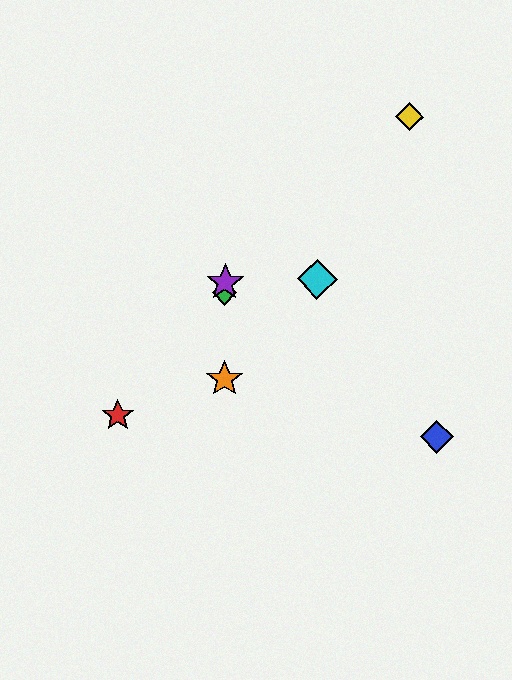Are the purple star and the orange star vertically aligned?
Yes, both are at x≈225.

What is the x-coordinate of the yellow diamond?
The yellow diamond is at x≈410.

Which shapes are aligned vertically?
The green diamond, the purple star, the orange star are aligned vertically.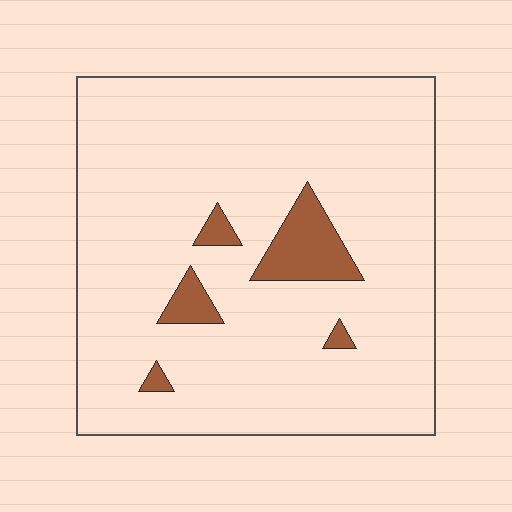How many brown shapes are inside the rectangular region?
5.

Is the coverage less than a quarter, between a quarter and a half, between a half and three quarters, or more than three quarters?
Less than a quarter.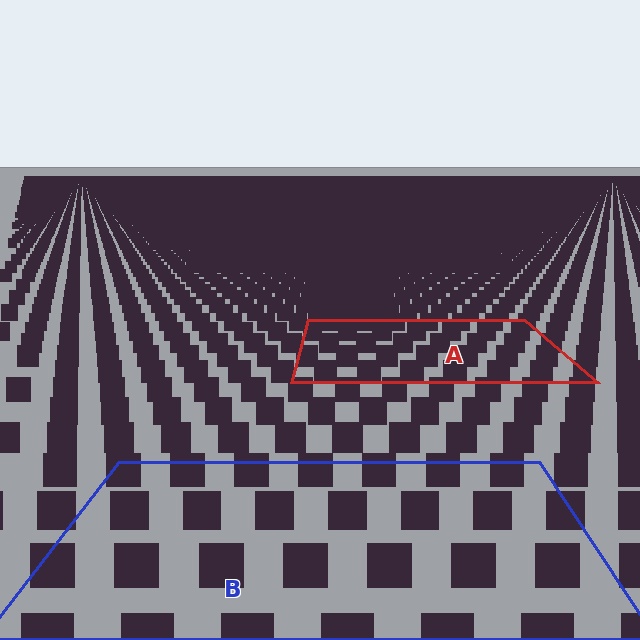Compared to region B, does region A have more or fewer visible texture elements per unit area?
Region A has more texture elements per unit area — they are packed more densely because it is farther away.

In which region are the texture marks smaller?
The texture marks are smaller in region A, because it is farther away.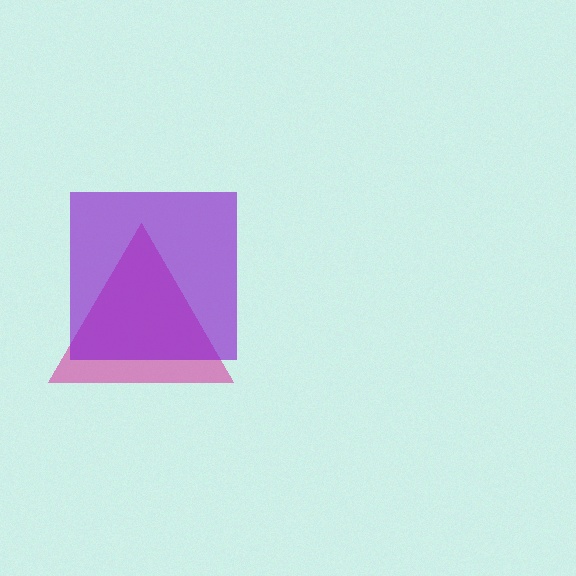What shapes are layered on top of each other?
The layered shapes are: a magenta triangle, a purple square.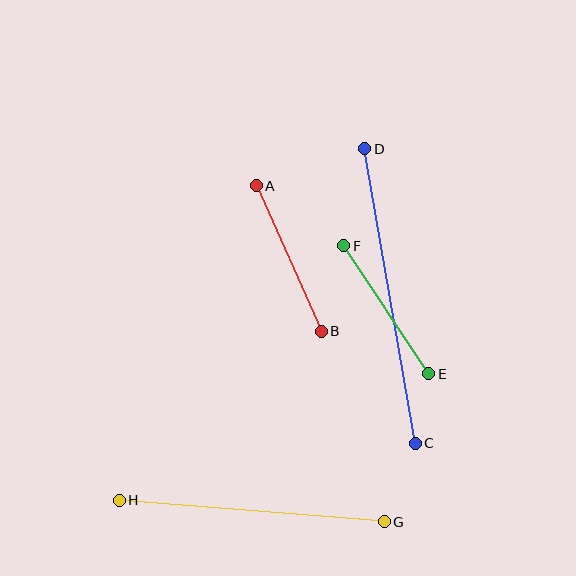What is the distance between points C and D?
The distance is approximately 299 pixels.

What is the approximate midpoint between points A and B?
The midpoint is at approximately (289, 259) pixels.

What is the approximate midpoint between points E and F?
The midpoint is at approximately (386, 310) pixels.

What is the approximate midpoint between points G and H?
The midpoint is at approximately (252, 511) pixels.